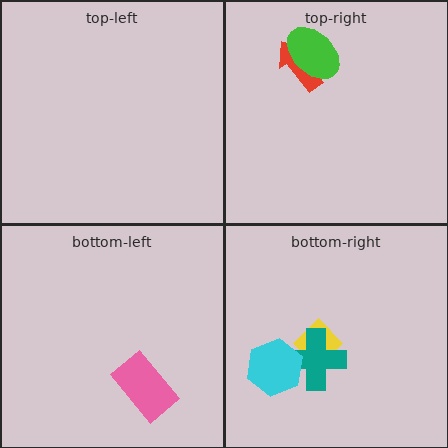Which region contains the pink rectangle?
The bottom-left region.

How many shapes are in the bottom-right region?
3.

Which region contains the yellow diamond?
The bottom-right region.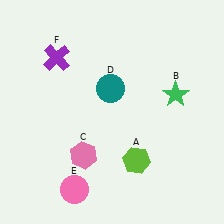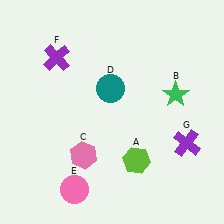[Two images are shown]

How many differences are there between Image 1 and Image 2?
There is 1 difference between the two images.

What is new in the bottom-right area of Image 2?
A purple cross (G) was added in the bottom-right area of Image 2.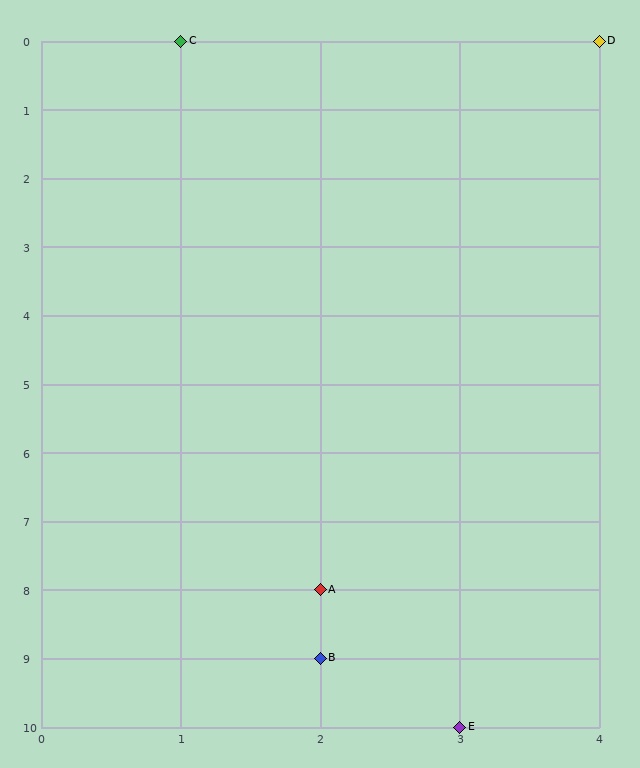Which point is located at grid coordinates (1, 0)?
Point C is at (1, 0).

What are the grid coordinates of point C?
Point C is at grid coordinates (1, 0).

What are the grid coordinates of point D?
Point D is at grid coordinates (4, 0).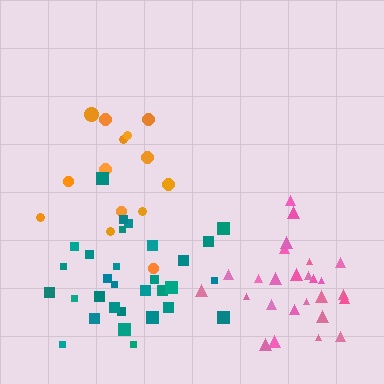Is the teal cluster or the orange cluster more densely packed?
Teal.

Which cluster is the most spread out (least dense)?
Orange.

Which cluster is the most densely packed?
Pink.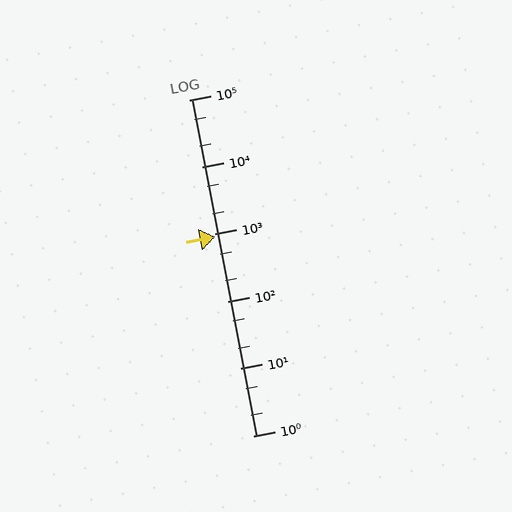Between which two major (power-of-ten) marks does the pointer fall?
The pointer is between 100 and 1000.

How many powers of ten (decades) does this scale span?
The scale spans 5 decades, from 1 to 100000.